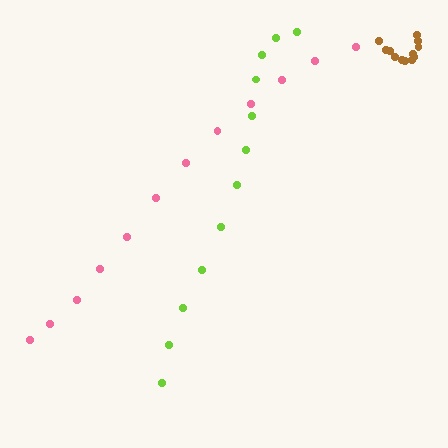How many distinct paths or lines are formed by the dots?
There are 3 distinct paths.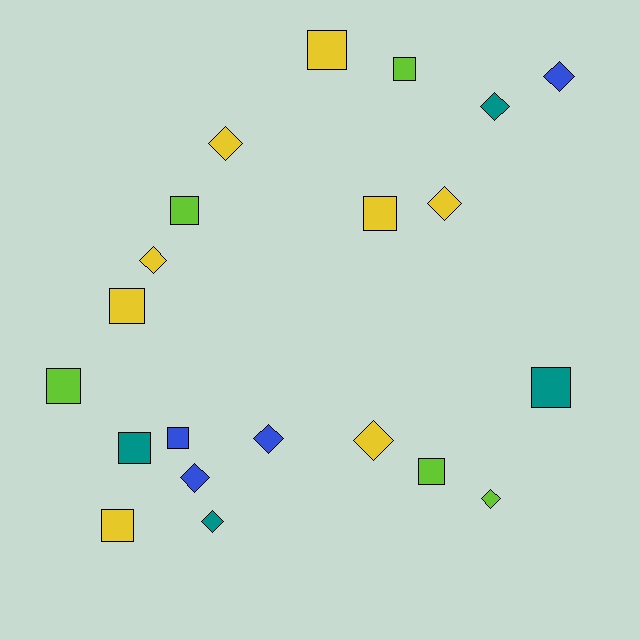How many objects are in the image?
There are 21 objects.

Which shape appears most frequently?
Square, with 11 objects.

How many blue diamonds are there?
There are 3 blue diamonds.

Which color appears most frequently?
Yellow, with 8 objects.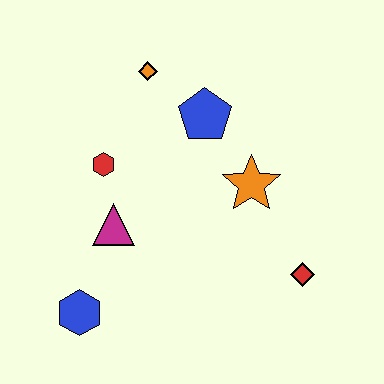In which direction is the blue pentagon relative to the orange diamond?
The blue pentagon is to the right of the orange diamond.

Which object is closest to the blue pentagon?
The orange diamond is closest to the blue pentagon.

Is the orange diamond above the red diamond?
Yes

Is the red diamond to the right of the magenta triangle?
Yes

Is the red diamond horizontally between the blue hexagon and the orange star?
No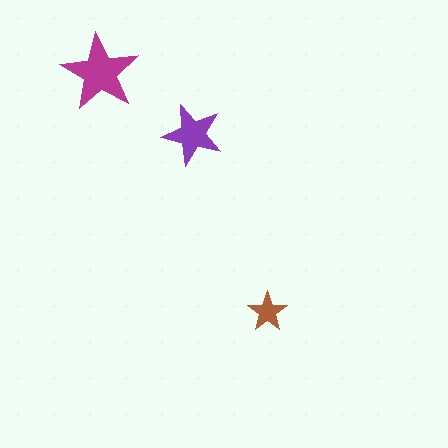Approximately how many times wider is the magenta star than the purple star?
About 1.5 times wider.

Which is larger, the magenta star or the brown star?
The magenta one.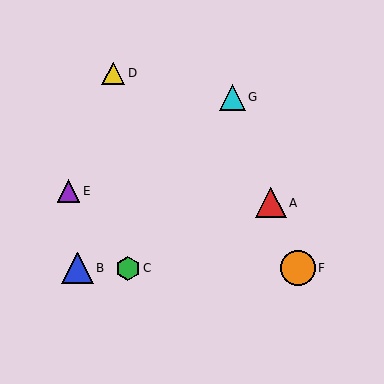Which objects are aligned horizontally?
Objects B, C, F are aligned horizontally.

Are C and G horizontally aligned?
No, C is at y≈268 and G is at y≈97.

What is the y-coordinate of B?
Object B is at y≈268.